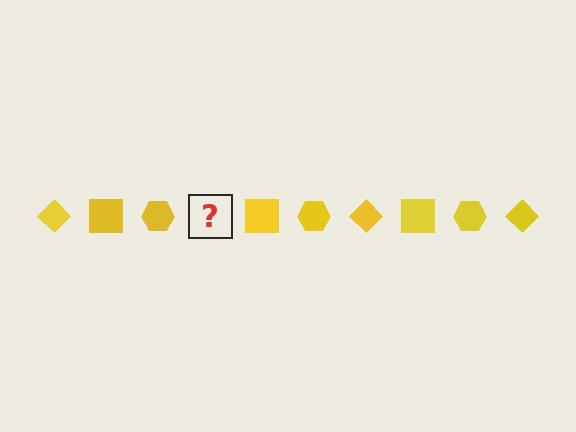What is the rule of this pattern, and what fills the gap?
The rule is that the pattern cycles through diamond, square, hexagon shapes in yellow. The gap should be filled with a yellow diamond.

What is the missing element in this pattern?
The missing element is a yellow diamond.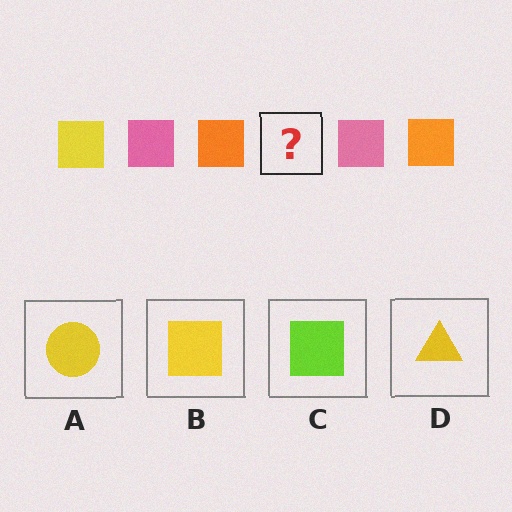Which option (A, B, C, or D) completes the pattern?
B.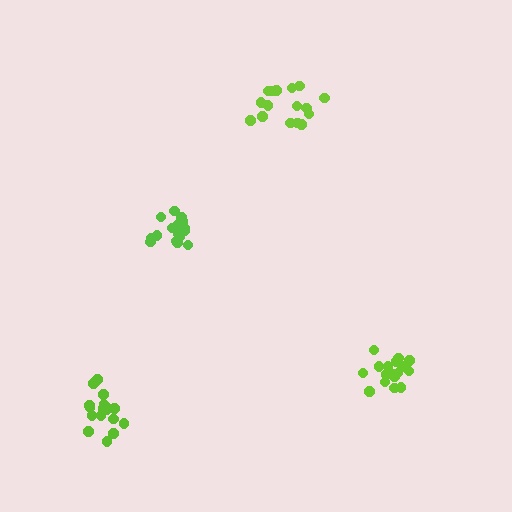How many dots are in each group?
Group 1: 18 dots, Group 2: 16 dots, Group 3: 17 dots, Group 4: 18 dots (69 total).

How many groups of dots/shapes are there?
There are 4 groups.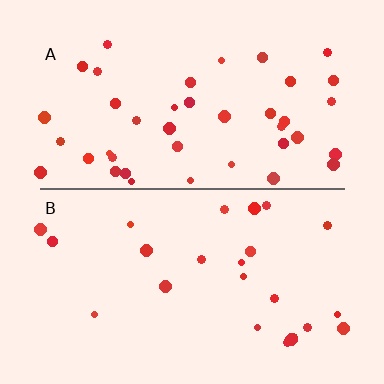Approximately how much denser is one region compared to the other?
Approximately 1.7× — region A over region B.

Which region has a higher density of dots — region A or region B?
A (the top).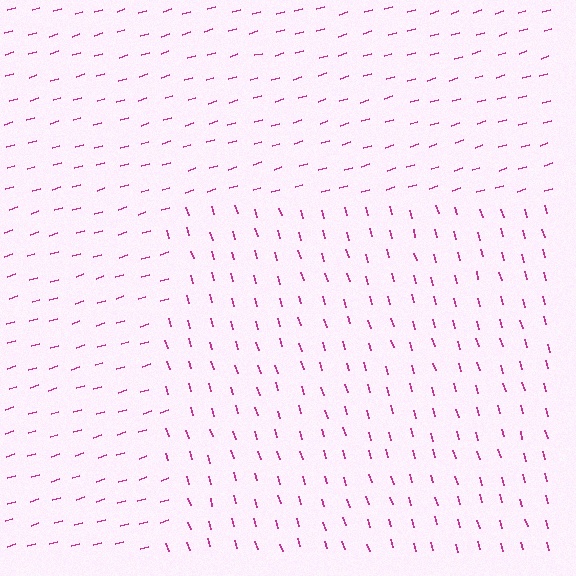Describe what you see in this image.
The image is filled with small magenta line segments. A rectangle region in the image has lines oriented differently from the surrounding lines, creating a visible texture boundary.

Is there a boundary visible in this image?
Yes, there is a texture boundary formed by a change in line orientation.